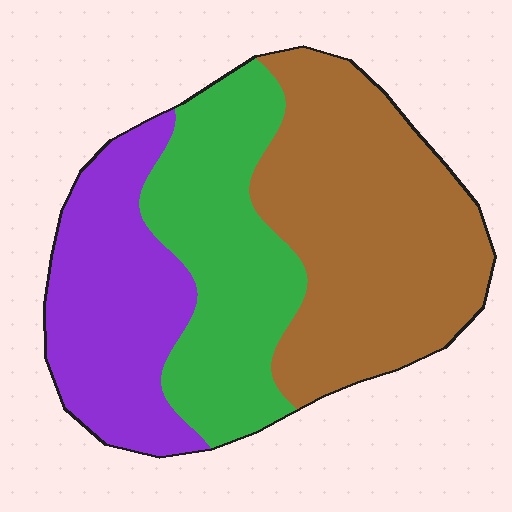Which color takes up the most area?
Brown, at roughly 45%.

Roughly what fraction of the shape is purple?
Purple covers about 25% of the shape.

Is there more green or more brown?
Brown.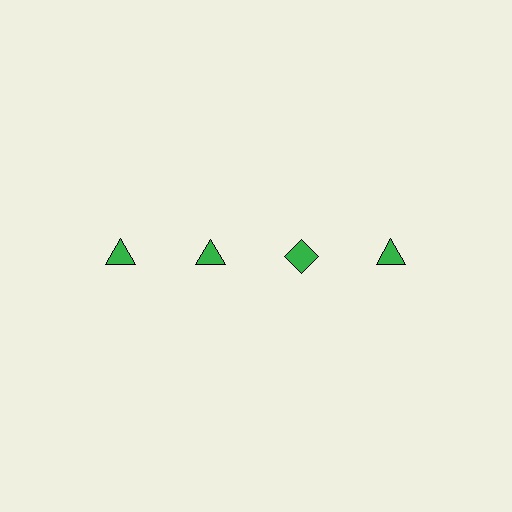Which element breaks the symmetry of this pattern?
The green diamond in the top row, center column breaks the symmetry. All other shapes are green triangles.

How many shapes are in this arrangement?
There are 4 shapes arranged in a grid pattern.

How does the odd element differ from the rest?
It has a different shape: diamond instead of triangle.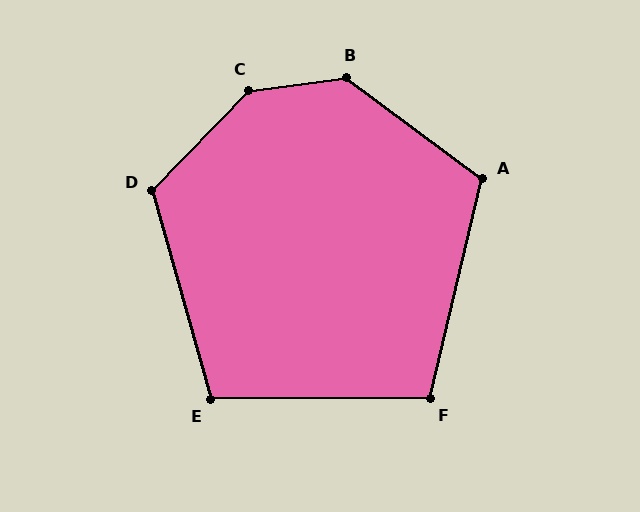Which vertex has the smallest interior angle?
F, at approximately 104 degrees.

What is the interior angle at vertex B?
Approximately 136 degrees (obtuse).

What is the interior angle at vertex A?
Approximately 113 degrees (obtuse).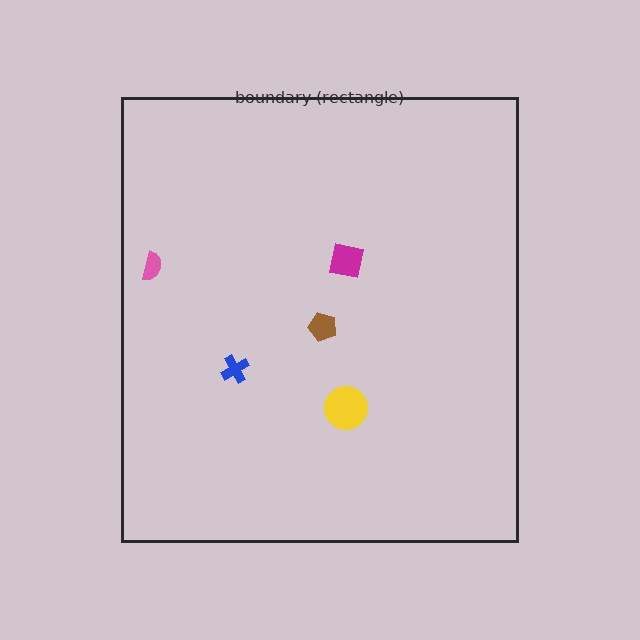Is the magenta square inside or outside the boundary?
Inside.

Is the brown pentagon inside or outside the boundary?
Inside.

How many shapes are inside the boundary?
5 inside, 0 outside.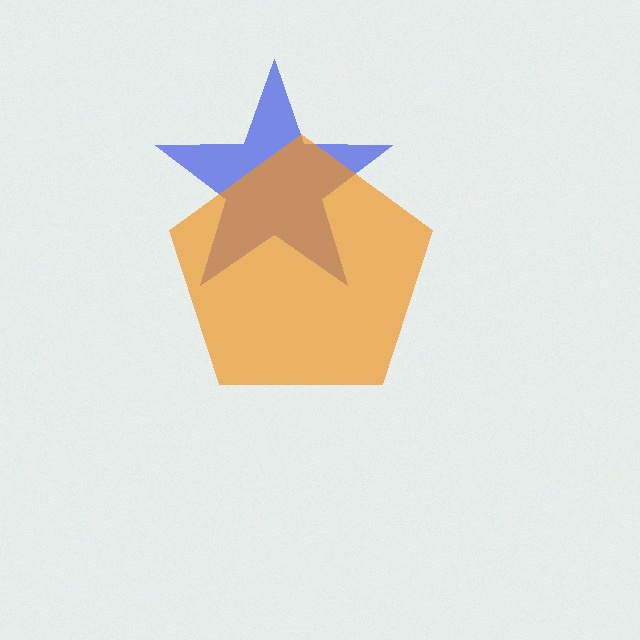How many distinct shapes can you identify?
There are 2 distinct shapes: a blue star, an orange pentagon.